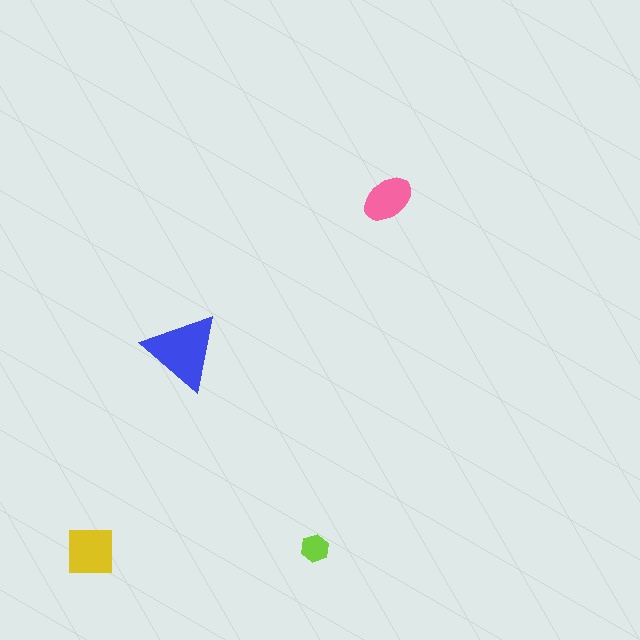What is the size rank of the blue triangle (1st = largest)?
1st.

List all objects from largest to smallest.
The blue triangle, the yellow square, the pink ellipse, the lime hexagon.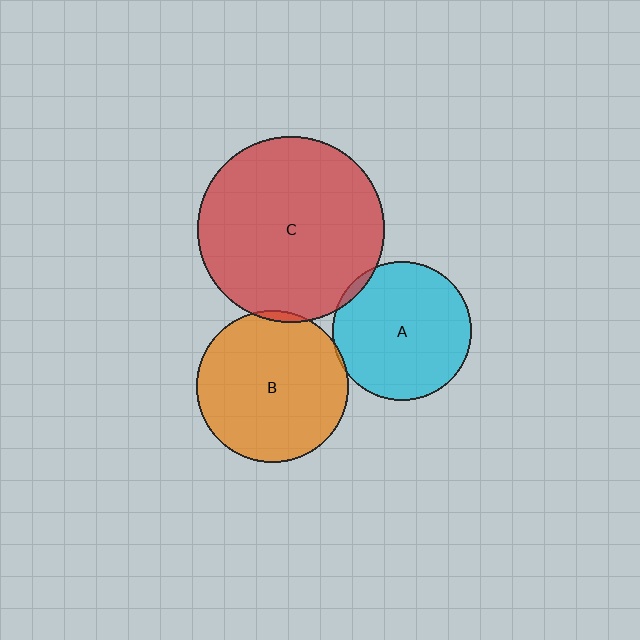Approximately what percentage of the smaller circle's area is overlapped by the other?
Approximately 5%.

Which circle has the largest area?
Circle C (red).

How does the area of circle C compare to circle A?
Approximately 1.8 times.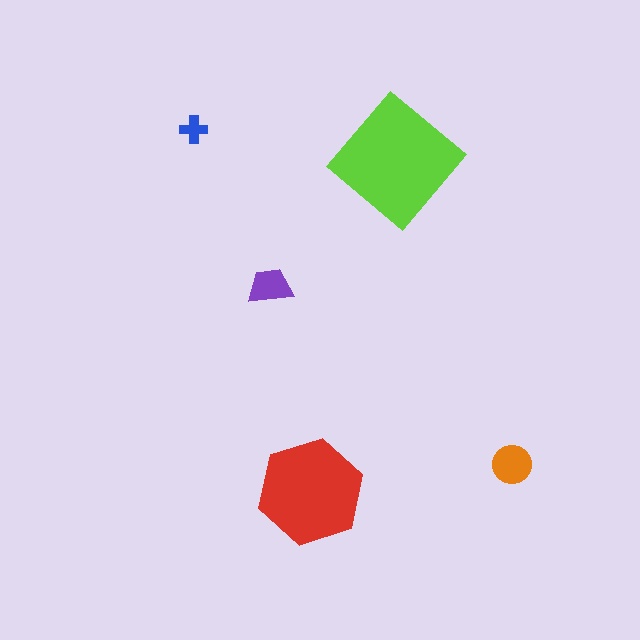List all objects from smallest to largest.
The blue cross, the purple trapezoid, the orange circle, the red hexagon, the lime diamond.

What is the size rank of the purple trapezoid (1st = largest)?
4th.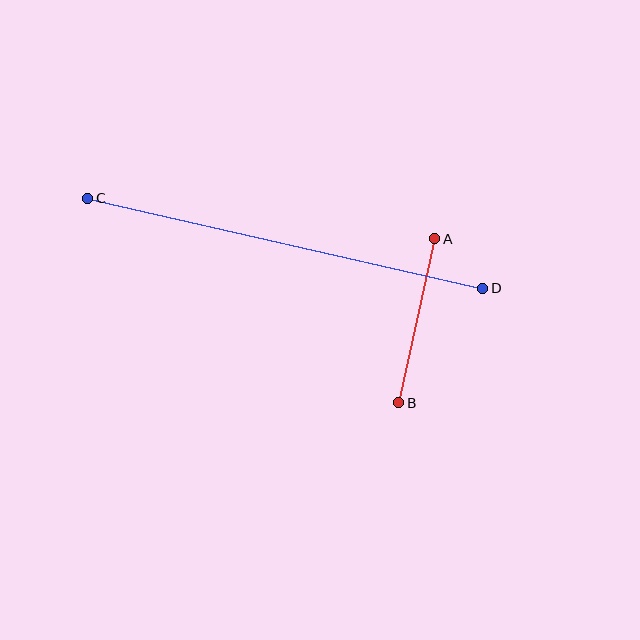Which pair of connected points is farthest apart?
Points C and D are farthest apart.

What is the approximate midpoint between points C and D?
The midpoint is at approximately (285, 243) pixels.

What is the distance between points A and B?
The distance is approximately 168 pixels.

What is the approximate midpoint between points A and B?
The midpoint is at approximately (417, 321) pixels.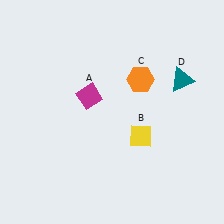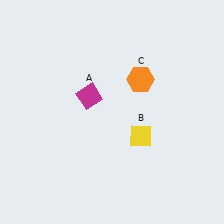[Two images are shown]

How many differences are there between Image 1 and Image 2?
There is 1 difference between the two images.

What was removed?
The teal triangle (D) was removed in Image 2.